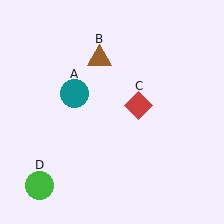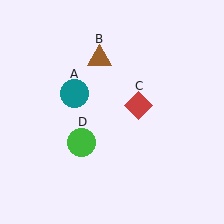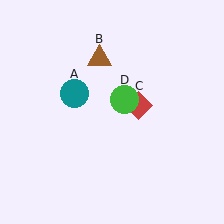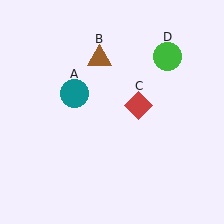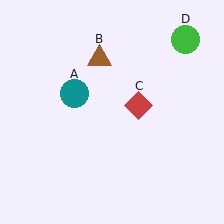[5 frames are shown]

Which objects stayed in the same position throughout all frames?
Teal circle (object A) and brown triangle (object B) and red diamond (object C) remained stationary.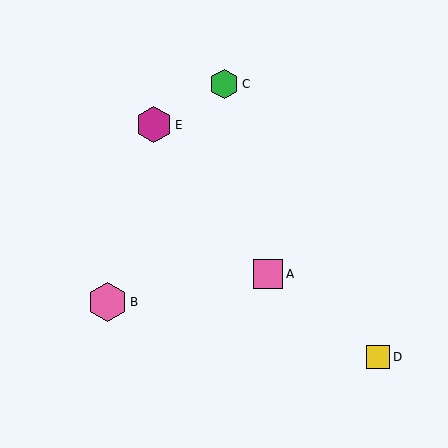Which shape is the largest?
The pink hexagon (labeled B) is the largest.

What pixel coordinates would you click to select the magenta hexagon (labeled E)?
Click at (154, 125) to select the magenta hexagon E.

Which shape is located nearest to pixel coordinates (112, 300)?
The pink hexagon (labeled B) at (107, 302) is nearest to that location.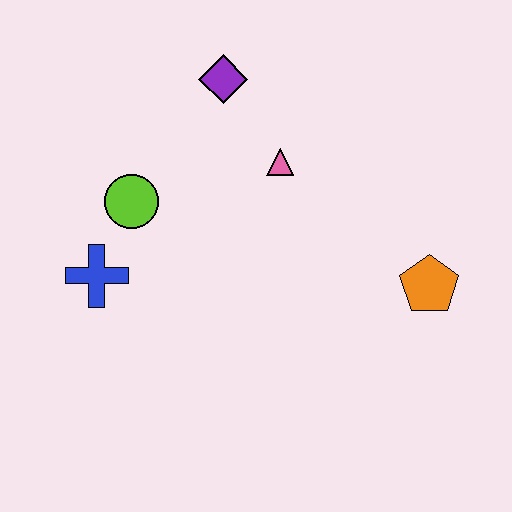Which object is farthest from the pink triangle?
The blue cross is farthest from the pink triangle.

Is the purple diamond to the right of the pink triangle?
No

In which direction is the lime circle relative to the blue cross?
The lime circle is above the blue cross.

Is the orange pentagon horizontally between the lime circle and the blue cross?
No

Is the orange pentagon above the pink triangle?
No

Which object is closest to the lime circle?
The blue cross is closest to the lime circle.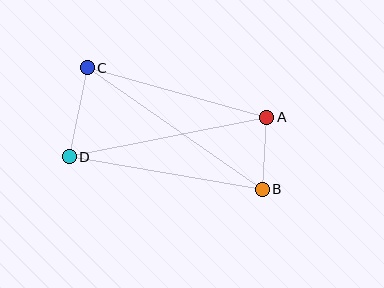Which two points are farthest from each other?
Points B and C are farthest from each other.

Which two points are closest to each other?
Points A and B are closest to each other.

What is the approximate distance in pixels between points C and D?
The distance between C and D is approximately 91 pixels.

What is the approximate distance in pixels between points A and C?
The distance between A and C is approximately 186 pixels.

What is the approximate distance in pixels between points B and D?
The distance between B and D is approximately 196 pixels.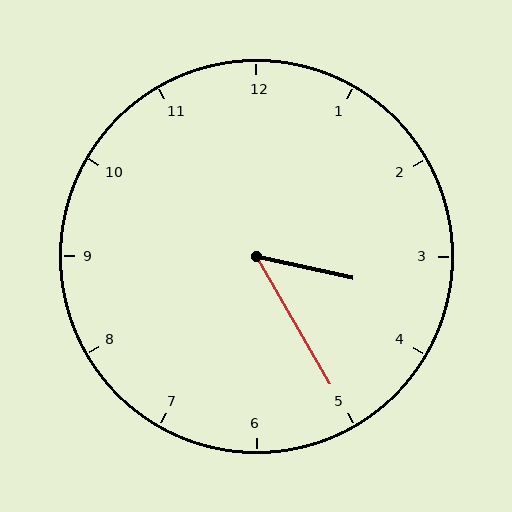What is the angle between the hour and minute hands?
Approximately 48 degrees.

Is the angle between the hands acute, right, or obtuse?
It is acute.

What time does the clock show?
3:25.